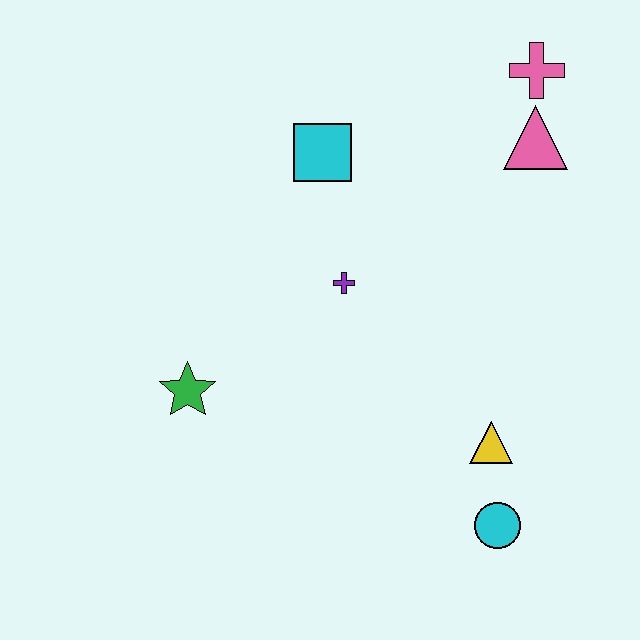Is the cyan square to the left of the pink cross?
Yes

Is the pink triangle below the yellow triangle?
No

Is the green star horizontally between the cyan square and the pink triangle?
No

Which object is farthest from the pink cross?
The green star is farthest from the pink cross.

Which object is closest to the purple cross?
The cyan square is closest to the purple cross.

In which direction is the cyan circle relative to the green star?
The cyan circle is to the right of the green star.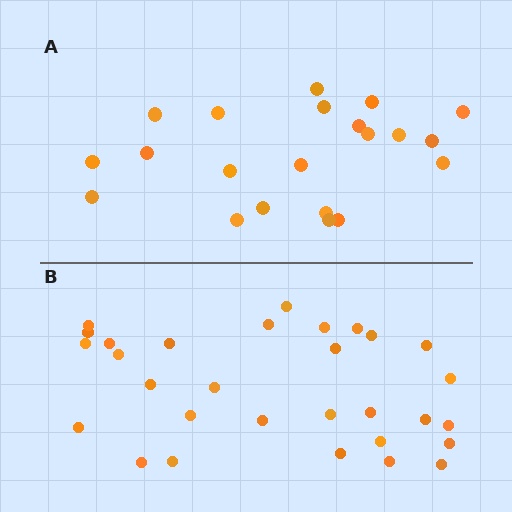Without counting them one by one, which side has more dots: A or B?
Region B (the bottom region) has more dots.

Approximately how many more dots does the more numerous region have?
Region B has roughly 8 or so more dots than region A.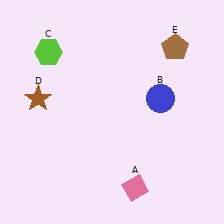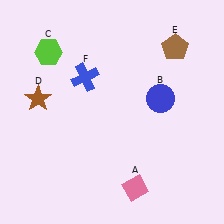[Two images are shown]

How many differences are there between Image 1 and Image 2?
There is 1 difference between the two images.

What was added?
A blue cross (F) was added in Image 2.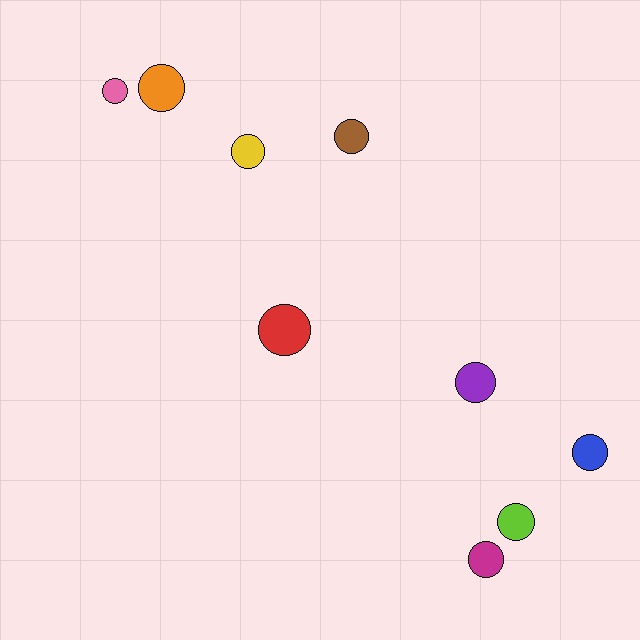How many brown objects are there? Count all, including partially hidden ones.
There is 1 brown object.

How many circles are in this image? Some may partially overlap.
There are 9 circles.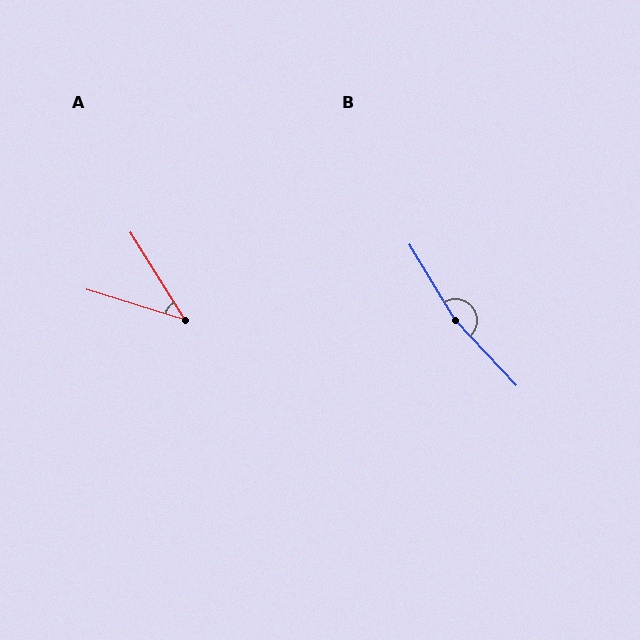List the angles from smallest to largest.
A (41°), B (168°).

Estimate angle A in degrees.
Approximately 41 degrees.